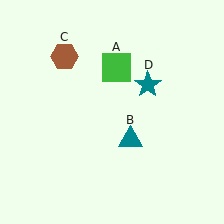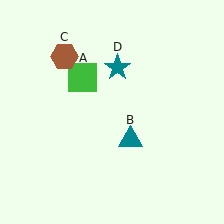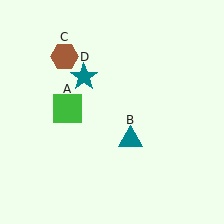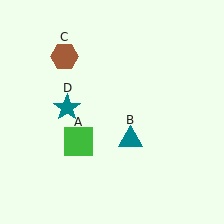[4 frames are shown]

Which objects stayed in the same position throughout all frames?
Teal triangle (object B) and brown hexagon (object C) remained stationary.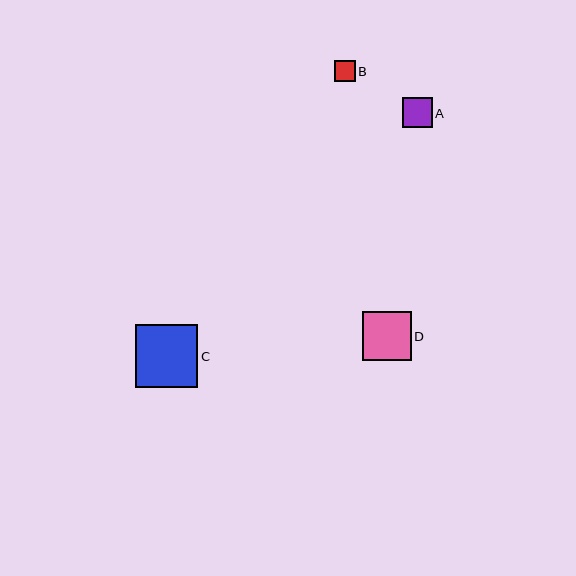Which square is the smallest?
Square B is the smallest with a size of approximately 21 pixels.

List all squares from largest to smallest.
From largest to smallest: C, D, A, B.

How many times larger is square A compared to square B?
Square A is approximately 1.5 times the size of square B.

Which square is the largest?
Square C is the largest with a size of approximately 62 pixels.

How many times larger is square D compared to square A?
Square D is approximately 1.6 times the size of square A.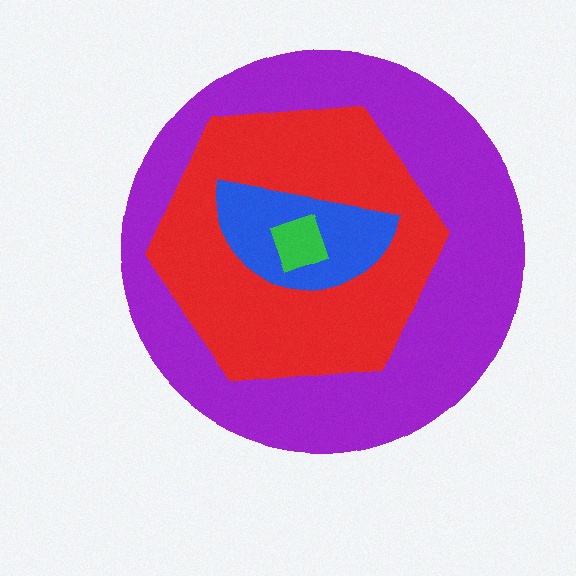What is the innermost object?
The green square.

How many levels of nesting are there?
4.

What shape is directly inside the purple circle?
The red hexagon.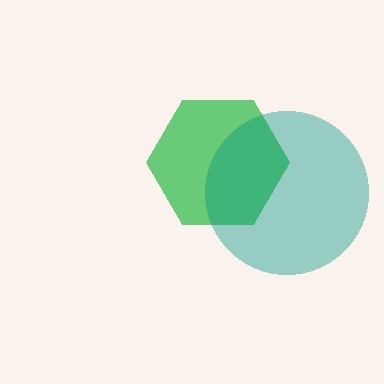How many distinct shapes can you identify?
There are 2 distinct shapes: a green hexagon, a teal circle.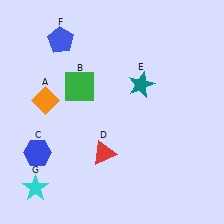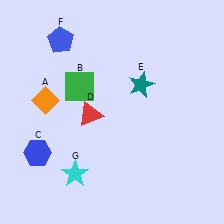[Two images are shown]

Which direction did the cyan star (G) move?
The cyan star (G) moved right.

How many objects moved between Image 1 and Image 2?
2 objects moved between the two images.